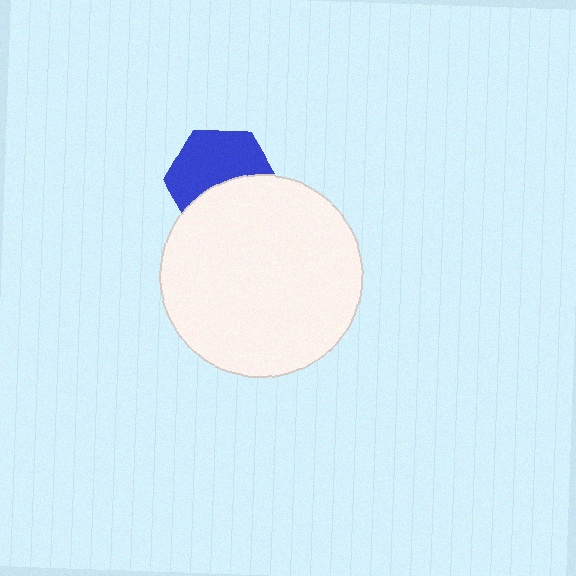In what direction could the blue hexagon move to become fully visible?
The blue hexagon could move up. That would shift it out from behind the white circle entirely.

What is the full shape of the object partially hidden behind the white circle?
The partially hidden object is a blue hexagon.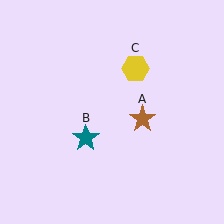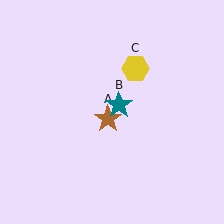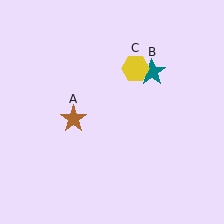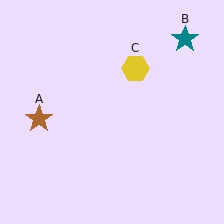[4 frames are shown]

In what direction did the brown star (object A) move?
The brown star (object A) moved left.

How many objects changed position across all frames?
2 objects changed position: brown star (object A), teal star (object B).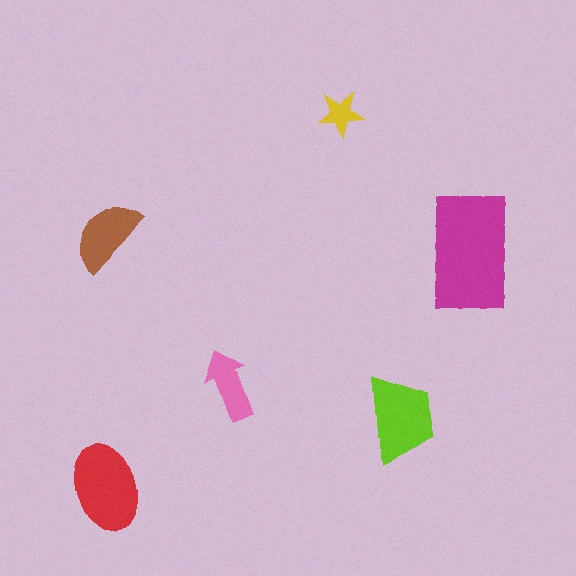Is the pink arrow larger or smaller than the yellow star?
Larger.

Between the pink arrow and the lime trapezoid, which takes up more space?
The lime trapezoid.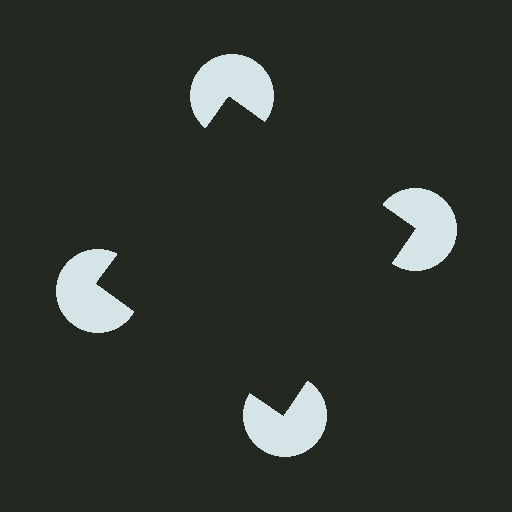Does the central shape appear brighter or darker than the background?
It typically appears slightly darker than the background, even though no actual brightness change is drawn.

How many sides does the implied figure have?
4 sides.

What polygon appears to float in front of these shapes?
An illusory square — its edges are inferred from the aligned wedge cuts in the pac-man discs, not physically drawn.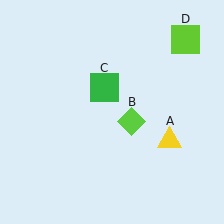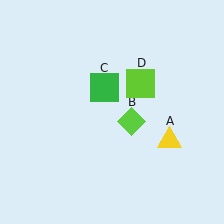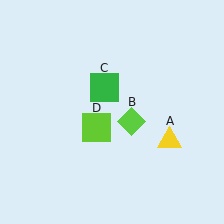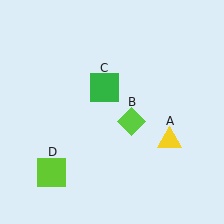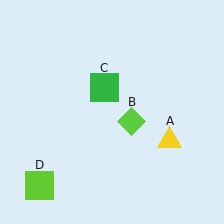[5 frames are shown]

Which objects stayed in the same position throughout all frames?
Yellow triangle (object A) and lime diamond (object B) and green square (object C) remained stationary.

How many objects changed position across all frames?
1 object changed position: lime square (object D).